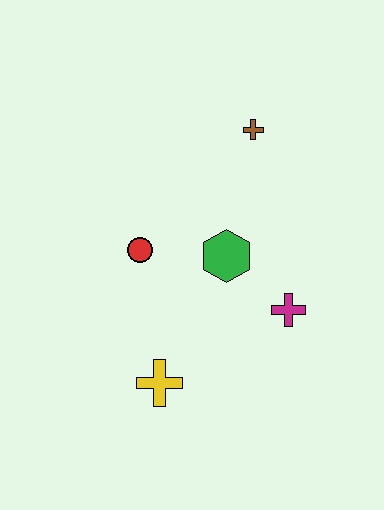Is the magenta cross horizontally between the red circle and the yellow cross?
No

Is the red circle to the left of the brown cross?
Yes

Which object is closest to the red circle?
The green hexagon is closest to the red circle.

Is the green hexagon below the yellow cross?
No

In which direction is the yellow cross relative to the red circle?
The yellow cross is below the red circle.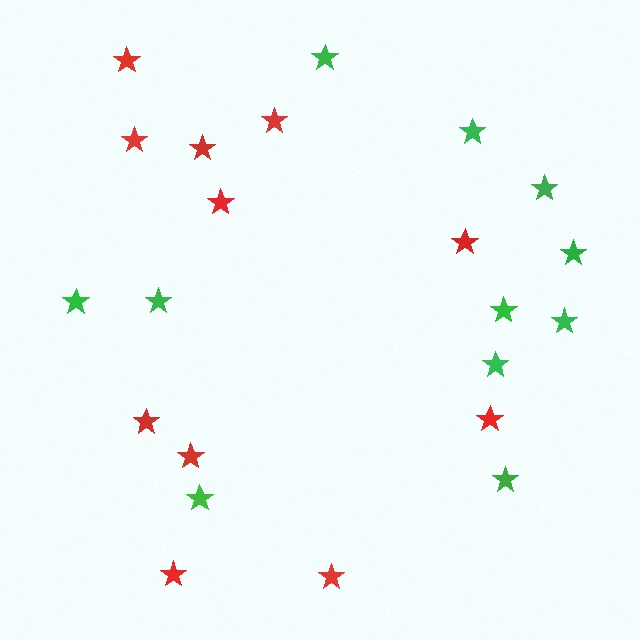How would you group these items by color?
There are 2 groups: one group of red stars (11) and one group of green stars (11).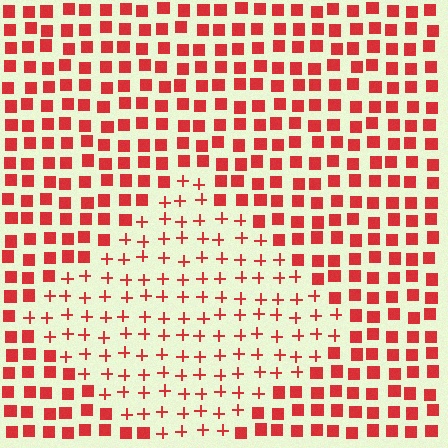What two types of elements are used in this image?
The image uses plus signs inside the diamond region and squares outside it.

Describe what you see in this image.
The image is filled with small red elements arranged in a uniform grid. A diamond-shaped region contains plus signs, while the surrounding area contains squares. The boundary is defined purely by the change in element shape.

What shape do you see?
I see a diamond.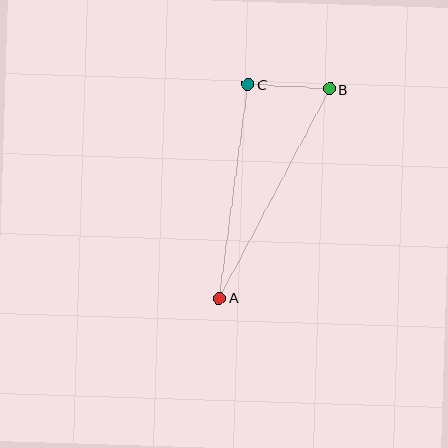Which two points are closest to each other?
Points B and C are closest to each other.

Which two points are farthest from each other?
Points A and B are farthest from each other.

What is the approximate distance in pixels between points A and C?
The distance between A and C is approximately 216 pixels.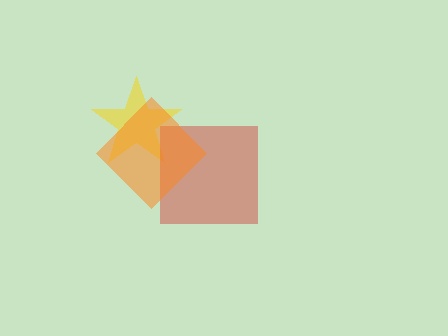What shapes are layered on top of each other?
The layered shapes are: a yellow star, a red square, an orange diamond.